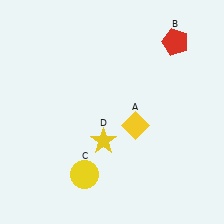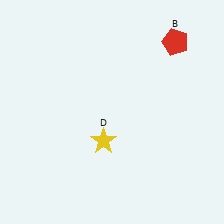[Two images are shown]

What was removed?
The yellow circle (C), the yellow diamond (A) were removed in Image 2.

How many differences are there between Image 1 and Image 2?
There are 2 differences between the two images.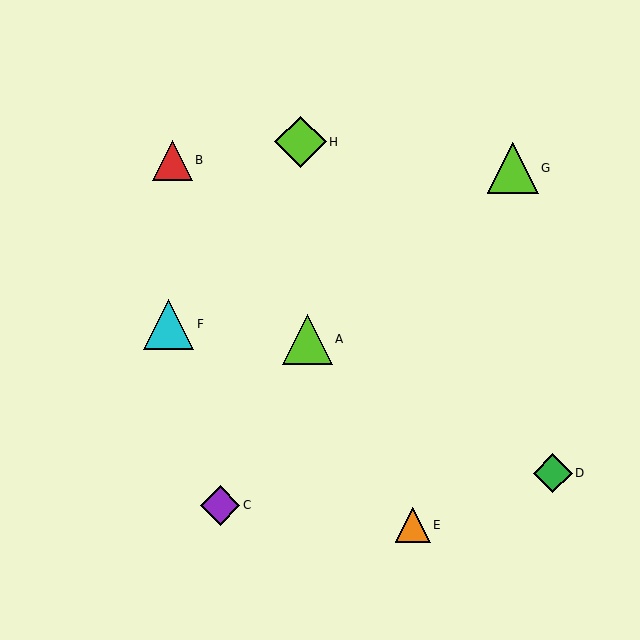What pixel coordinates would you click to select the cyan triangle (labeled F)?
Click at (169, 324) to select the cyan triangle F.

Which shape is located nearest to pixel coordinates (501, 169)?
The lime triangle (labeled G) at (513, 168) is nearest to that location.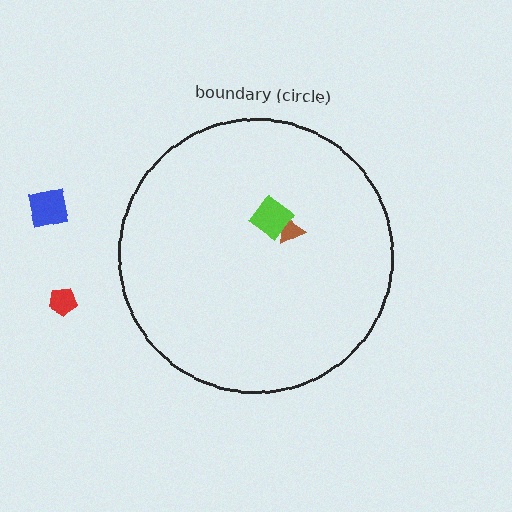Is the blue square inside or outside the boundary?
Outside.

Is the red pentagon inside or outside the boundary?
Outside.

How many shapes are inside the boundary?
2 inside, 2 outside.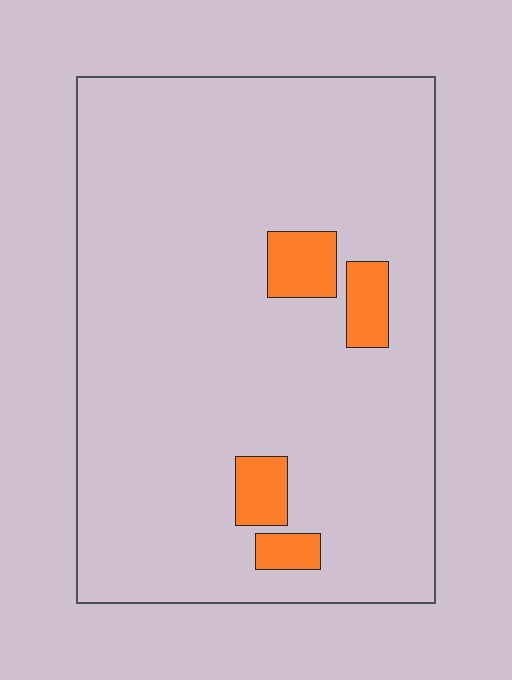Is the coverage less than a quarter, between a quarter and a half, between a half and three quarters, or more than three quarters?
Less than a quarter.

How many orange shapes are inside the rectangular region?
4.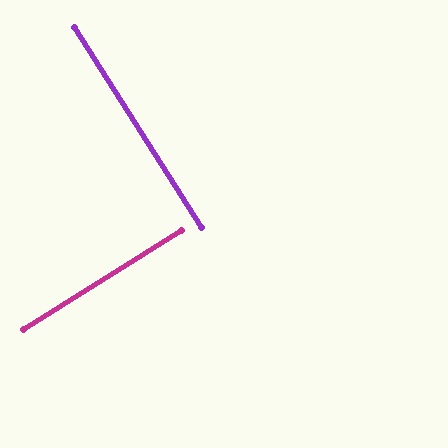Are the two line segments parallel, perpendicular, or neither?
Perpendicular — they meet at approximately 90°.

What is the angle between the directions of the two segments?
Approximately 90 degrees.